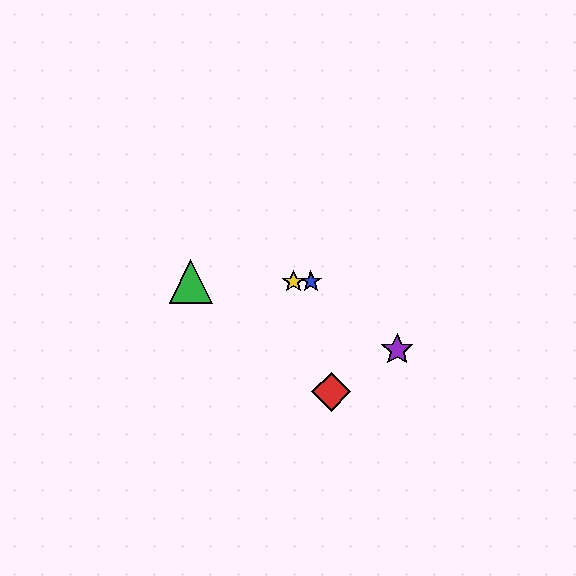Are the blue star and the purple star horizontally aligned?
No, the blue star is at y≈282 and the purple star is at y≈350.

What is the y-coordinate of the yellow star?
The yellow star is at y≈282.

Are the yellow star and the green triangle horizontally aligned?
Yes, both are at y≈282.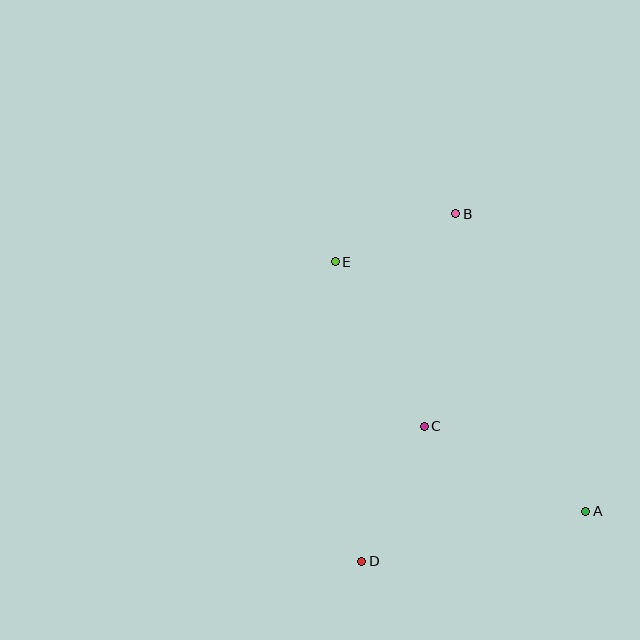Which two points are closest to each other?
Points B and E are closest to each other.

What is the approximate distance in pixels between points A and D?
The distance between A and D is approximately 229 pixels.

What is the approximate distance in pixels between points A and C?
The distance between A and C is approximately 182 pixels.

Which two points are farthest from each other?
Points B and D are farthest from each other.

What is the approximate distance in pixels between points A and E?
The distance between A and E is approximately 353 pixels.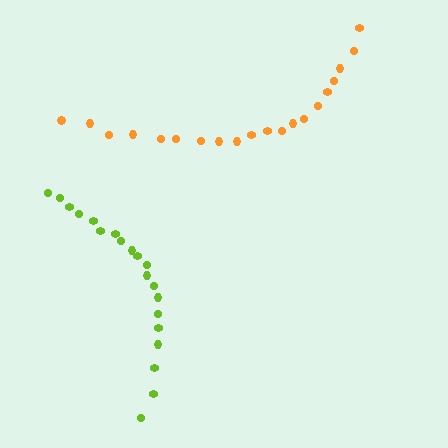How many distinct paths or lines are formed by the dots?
There are 2 distinct paths.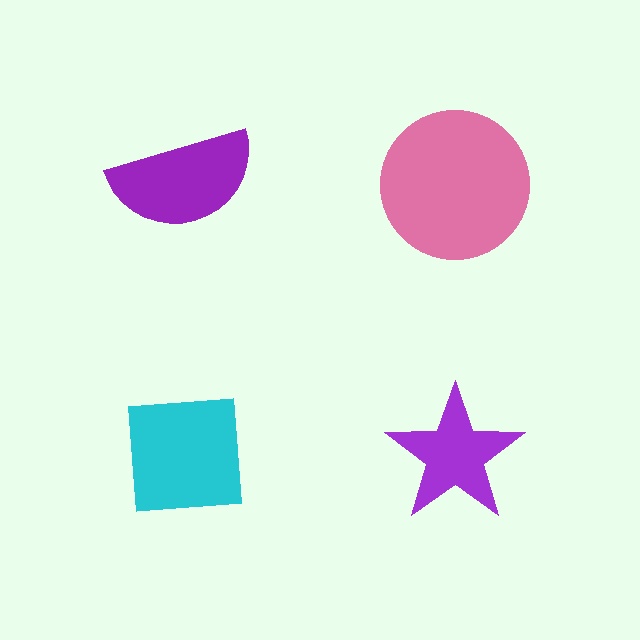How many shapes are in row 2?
2 shapes.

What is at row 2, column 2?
A purple star.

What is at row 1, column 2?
A pink circle.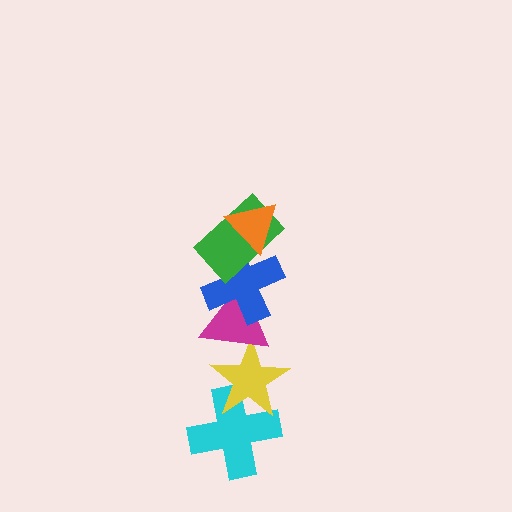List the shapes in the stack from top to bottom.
From top to bottom: the orange triangle, the green rectangle, the blue cross, the magenta triangle, the yellow star, the cyan cross.